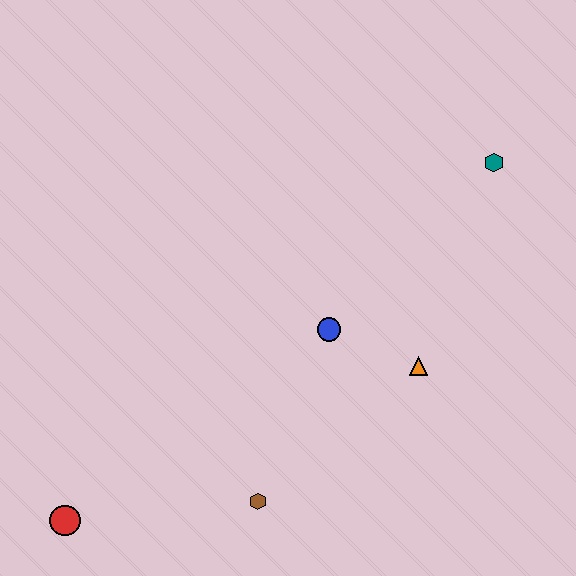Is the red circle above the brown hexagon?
No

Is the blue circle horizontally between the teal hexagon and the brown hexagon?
Yes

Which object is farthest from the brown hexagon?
The teal hexagon is farthest from the brown hexagon.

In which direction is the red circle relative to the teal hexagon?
The red circle is to the left of the teal hexagon.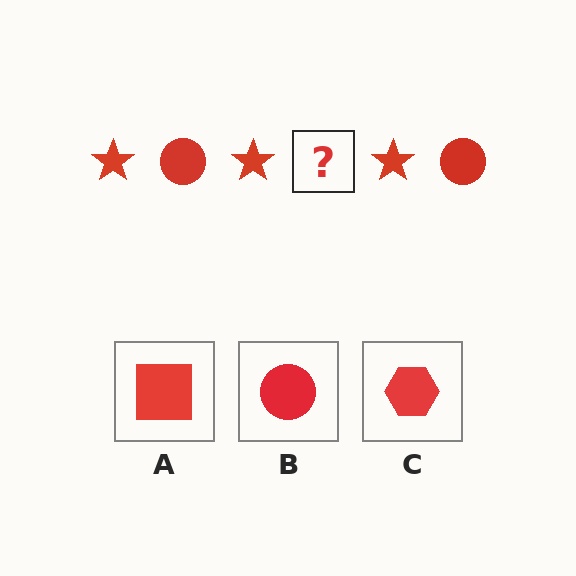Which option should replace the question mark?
Option B.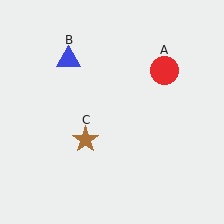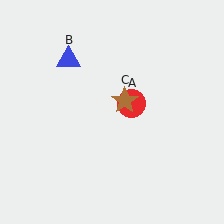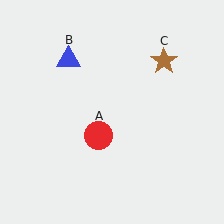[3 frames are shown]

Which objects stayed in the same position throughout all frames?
Blue triangle (object B) remained stationary.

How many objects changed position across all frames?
2 objects changed position: red circle (object A), brown star (object C).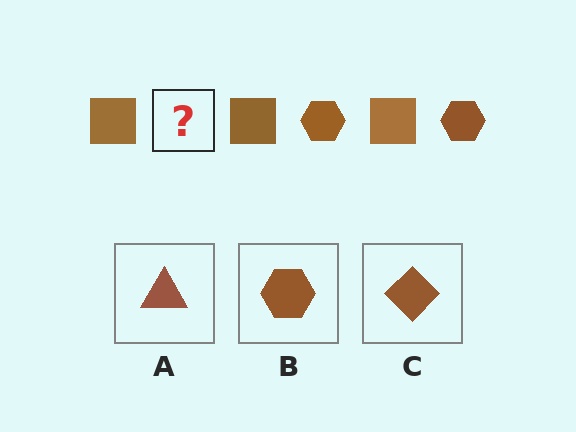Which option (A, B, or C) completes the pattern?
B.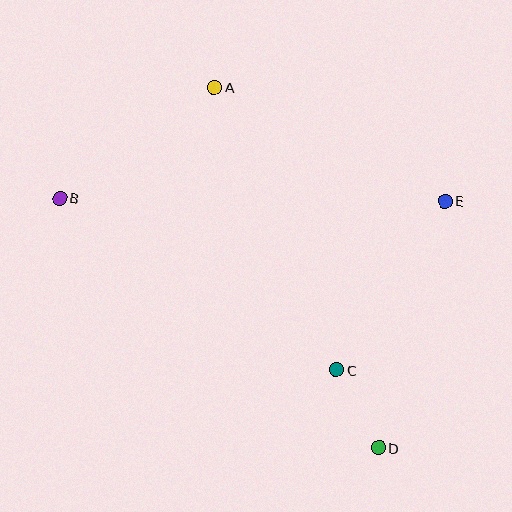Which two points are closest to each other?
Points C and D are closest to each other.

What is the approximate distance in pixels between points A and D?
The distance between A and D is approximately 396 pixels.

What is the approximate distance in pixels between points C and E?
The distance between C and E is approximately 201 pixels.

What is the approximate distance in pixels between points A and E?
The distance between A and E is approximately 257 pixels.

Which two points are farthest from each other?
Points B and D are farthest from each other.